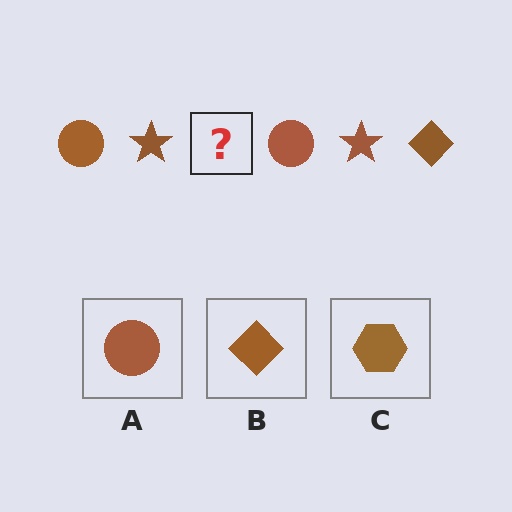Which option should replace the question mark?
Option B.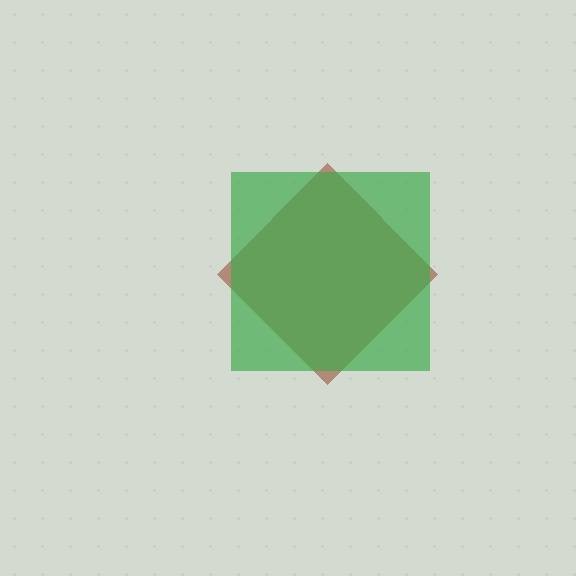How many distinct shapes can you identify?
There are 2 distinct shapes: a brown diamond, a green square.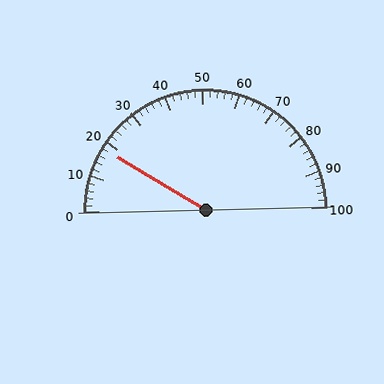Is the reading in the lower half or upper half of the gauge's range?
The reading is in the lower half of the range (0 to 100).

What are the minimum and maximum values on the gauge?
The gauge ranges from 0 to 100.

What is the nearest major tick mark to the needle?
The nearest major tick mark is 20.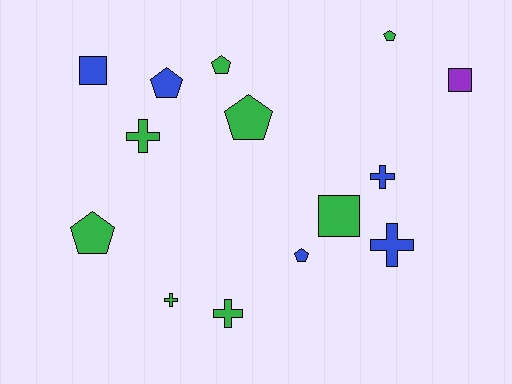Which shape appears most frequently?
Pentagon, with 6 objects.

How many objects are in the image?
There are 14 objects.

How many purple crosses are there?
There are no purple crosses.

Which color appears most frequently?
Green, with 8 objects.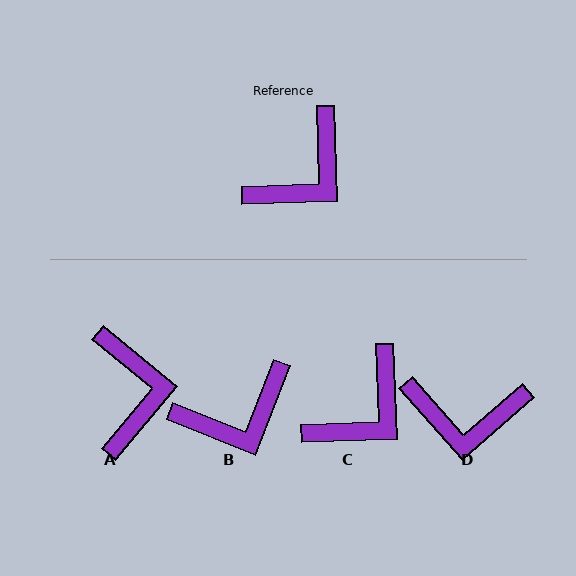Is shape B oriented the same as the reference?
No, it is off by about 24 degrees.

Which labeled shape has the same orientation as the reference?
C.